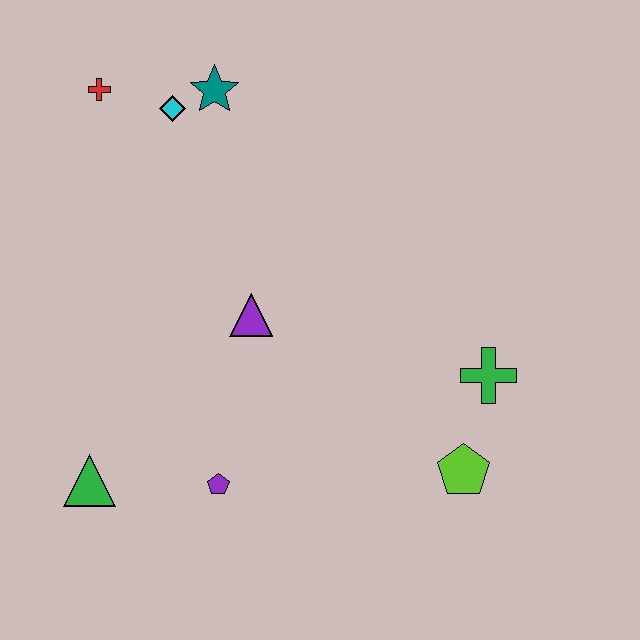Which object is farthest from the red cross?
The lime pentagon is farthest from the red cross.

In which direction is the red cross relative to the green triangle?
The red cross is above the green triangle.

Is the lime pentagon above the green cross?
No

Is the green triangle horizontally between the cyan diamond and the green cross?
No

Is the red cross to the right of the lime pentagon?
No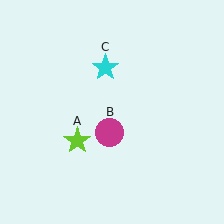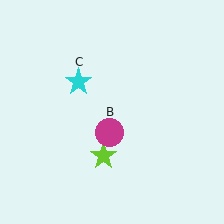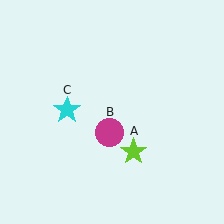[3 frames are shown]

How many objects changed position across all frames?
2 objects changed position: lime star (object A), cyan star (object C).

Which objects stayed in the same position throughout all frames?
Magenta circle (object B) remained stationary.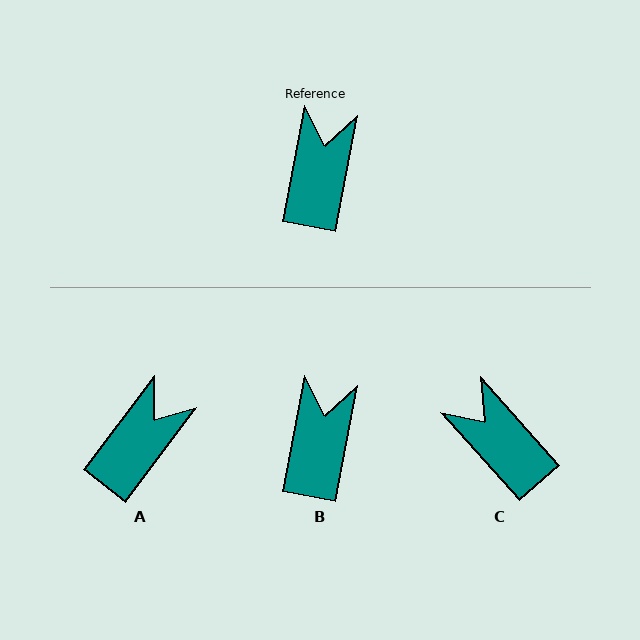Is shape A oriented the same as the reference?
No, it is off by about 26 degrees.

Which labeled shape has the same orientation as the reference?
B.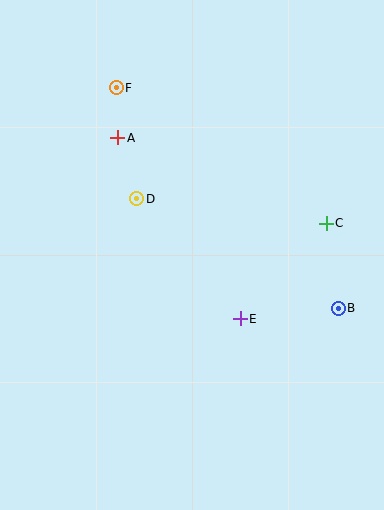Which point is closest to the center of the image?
Point D at (137, 199) is closest to the center.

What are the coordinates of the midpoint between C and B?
The midpoint between C and B is at (332, 266).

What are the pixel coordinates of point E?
Point E is at (240, 319).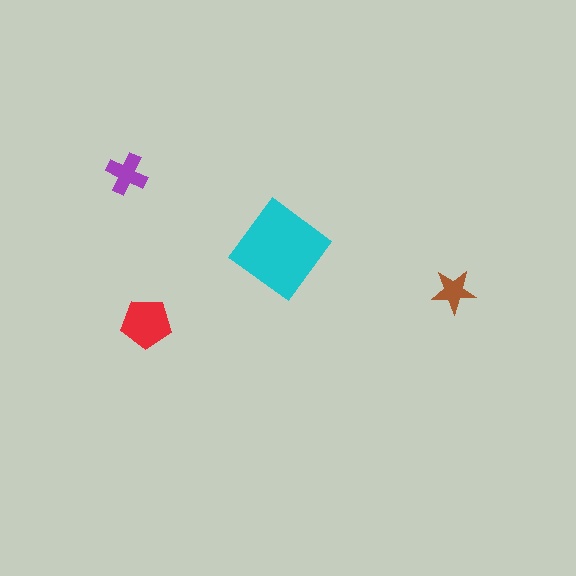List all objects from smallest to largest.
The brown star, the purple cross, the red pentagon, the cyan diamond.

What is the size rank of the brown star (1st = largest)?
4th.